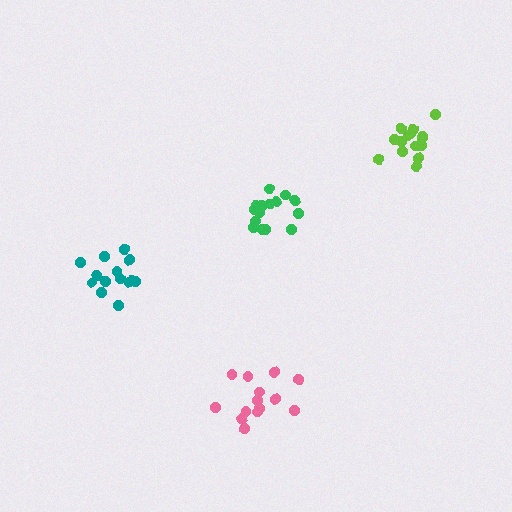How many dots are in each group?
Group 1: 15 dots, Group 2: 14 dots, Group 3: 15 dots, Group 4: 14 dots (58 total).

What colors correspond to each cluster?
The clusters are colored: green, teal, lime, pink.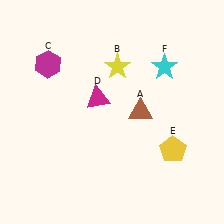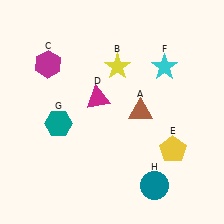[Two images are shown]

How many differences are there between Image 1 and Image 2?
There are 2 differences between the two images.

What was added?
A teal hexagon (G), a teal circle (H) were added in Image 2.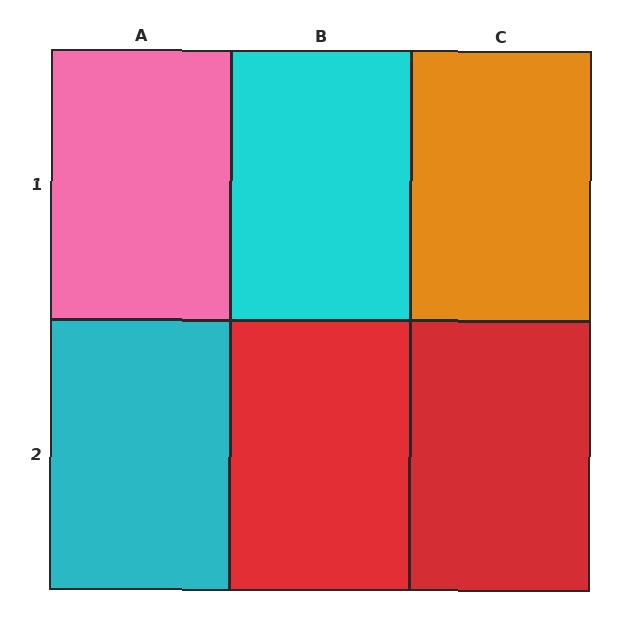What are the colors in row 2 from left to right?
Cyan, red, red.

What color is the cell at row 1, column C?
Orange.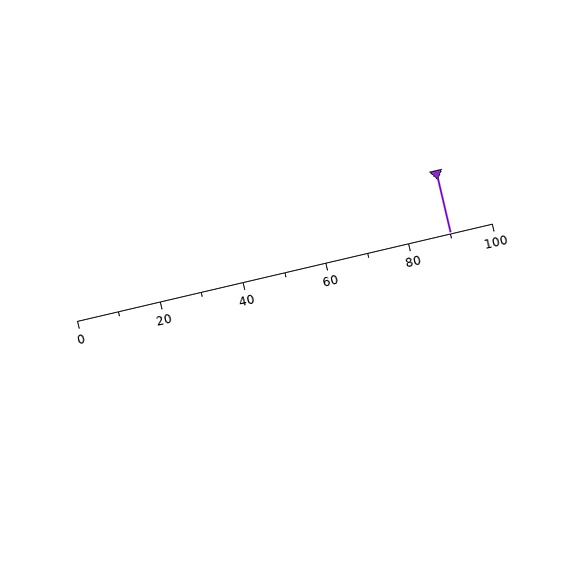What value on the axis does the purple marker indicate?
The marker indicates approximately 90.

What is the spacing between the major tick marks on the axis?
The major ticks are spaced 20 apart.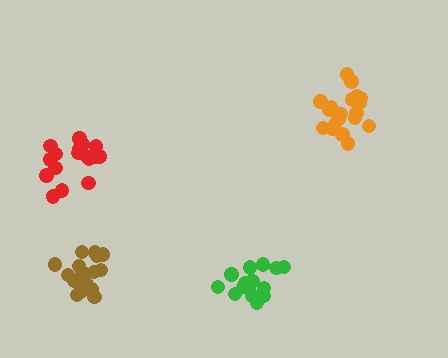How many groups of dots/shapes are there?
There are 4 groups.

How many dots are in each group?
Group 1: 18 dots, Group 2: 17 dots, Group 3: 16 dots, Group 4: 20 dots (71 total).